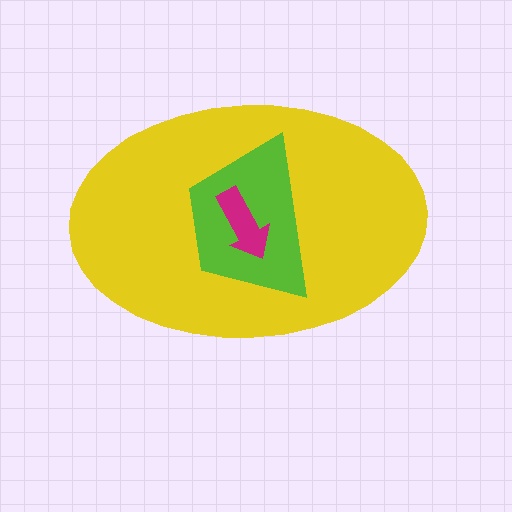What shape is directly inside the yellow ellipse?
The lime trapezoid.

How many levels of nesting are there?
3.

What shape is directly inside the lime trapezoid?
The magenta arrow.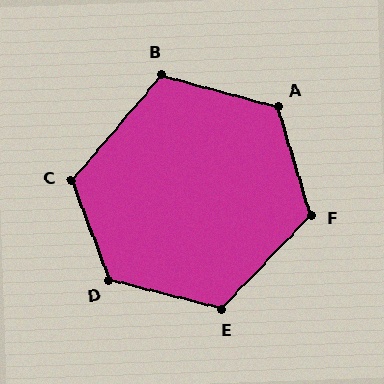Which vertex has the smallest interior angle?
B, at approximately 115 degrees.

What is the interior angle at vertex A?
Approximately 122 degrees (obtuse).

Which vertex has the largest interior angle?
D, at approximately 125 degrees.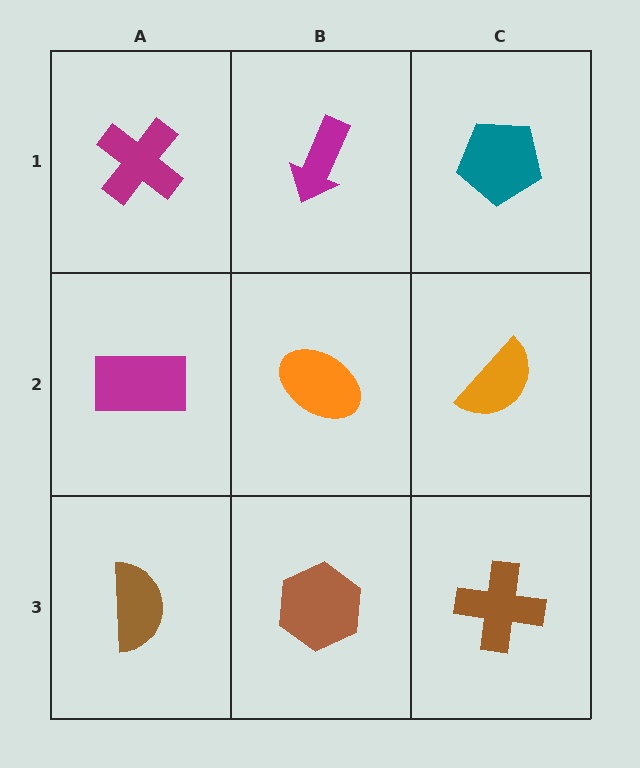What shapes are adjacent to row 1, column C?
An orange semicircle (row 2, column C), a magenta arrow (row 1, column B).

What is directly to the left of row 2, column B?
A magenta rectangle.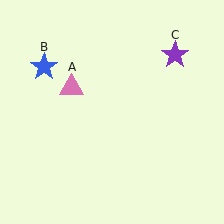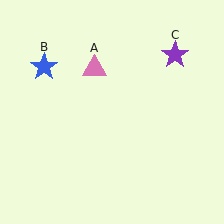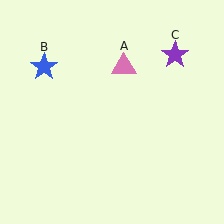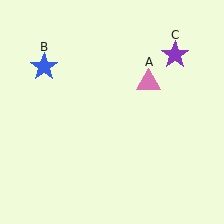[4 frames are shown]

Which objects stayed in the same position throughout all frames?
Blue star (object B) and purple star (object C) remained stationary.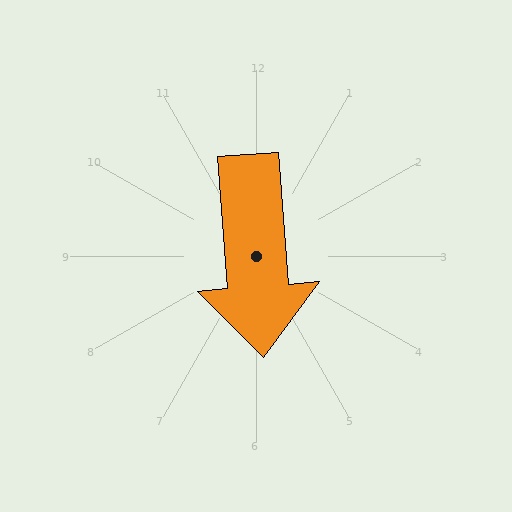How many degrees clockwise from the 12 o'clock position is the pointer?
Approximately 176 degrees.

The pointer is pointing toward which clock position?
Roughly 6 o'clock.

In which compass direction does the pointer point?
South.